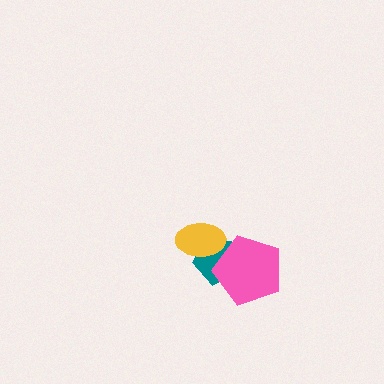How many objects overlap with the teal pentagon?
2 objects overlap with the teal pentagon.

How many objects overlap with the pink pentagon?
1 object overlaps with the pink pentagon.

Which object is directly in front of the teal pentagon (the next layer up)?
The pink pentagon is directly in front of the teal pentagon.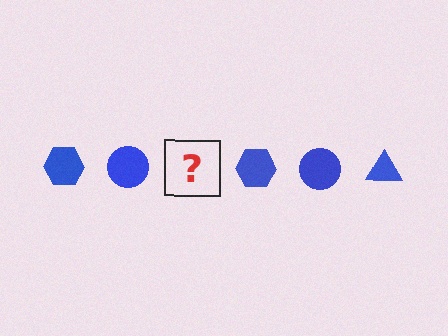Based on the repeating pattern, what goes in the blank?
The blank should be a blue triangle.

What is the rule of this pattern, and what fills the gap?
The rule is that the pattern cycles through hexagon, circle, triangle shapes in blue. The gap should be filled with a blue triangle.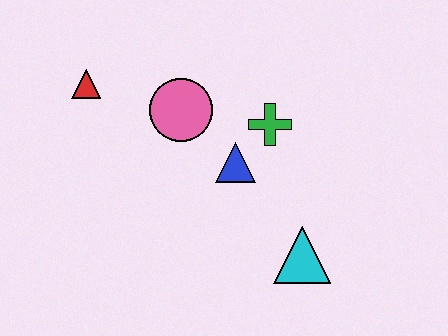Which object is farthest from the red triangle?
The cyan triangle is farthest from the red triangle.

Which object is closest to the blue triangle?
The green cross is closest to the blue triangle.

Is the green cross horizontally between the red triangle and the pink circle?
No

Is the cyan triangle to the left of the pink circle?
No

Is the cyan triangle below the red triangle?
Yes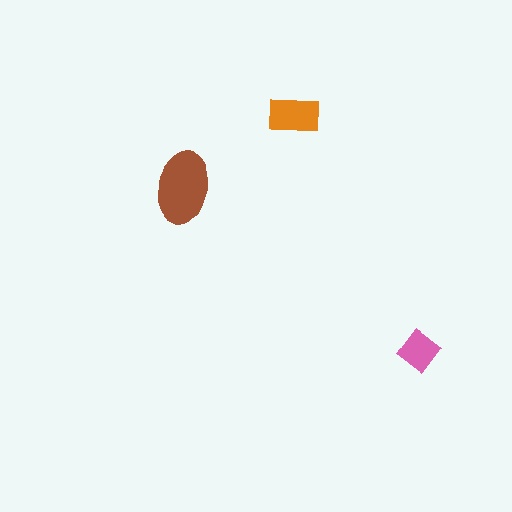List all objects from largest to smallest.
The brown ellipse, the orange rectangle, the pink diamond.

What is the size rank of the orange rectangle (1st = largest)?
2nd.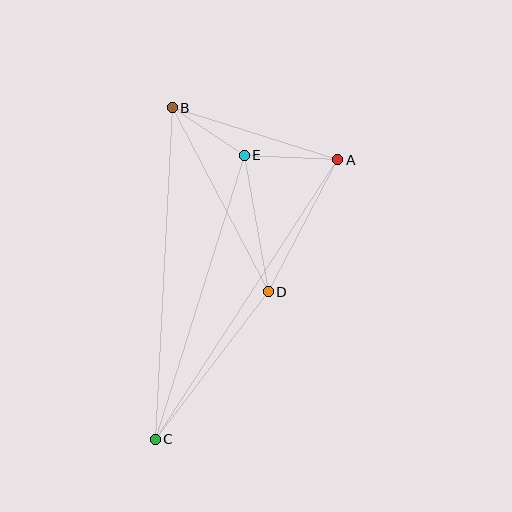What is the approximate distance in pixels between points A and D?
The distance between A and D is approximately 149 pixels.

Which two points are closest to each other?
Points B and E are closest to each other.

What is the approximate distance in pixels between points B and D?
The distance between B and D is approximately 207 pixels.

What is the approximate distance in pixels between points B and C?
The distance between B and C is approximately 332 pixels.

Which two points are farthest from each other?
Points A and C are farthest from each other.